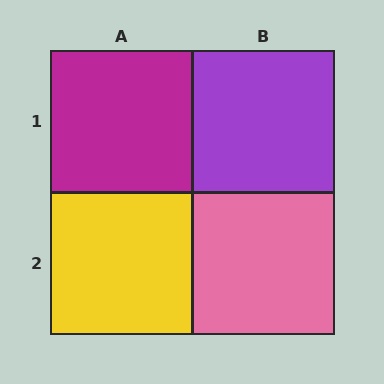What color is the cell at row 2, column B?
Pink.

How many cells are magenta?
1 cell is magenta.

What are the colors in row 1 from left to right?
Magenta, purple.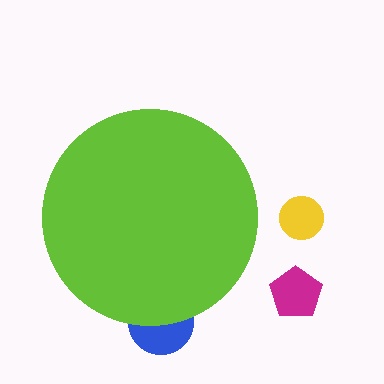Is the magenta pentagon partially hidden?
No, the magenta pentagon is fully visible.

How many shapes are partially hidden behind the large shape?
2 shapes are partially hidden.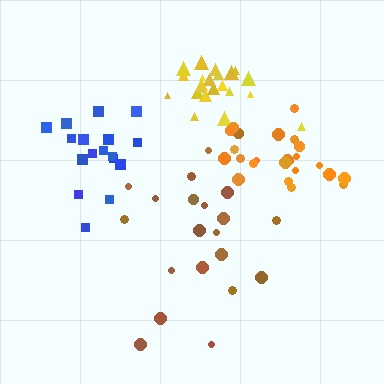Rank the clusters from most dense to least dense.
yellow, blue, orange, brown.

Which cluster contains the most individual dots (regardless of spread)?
Yellow (23).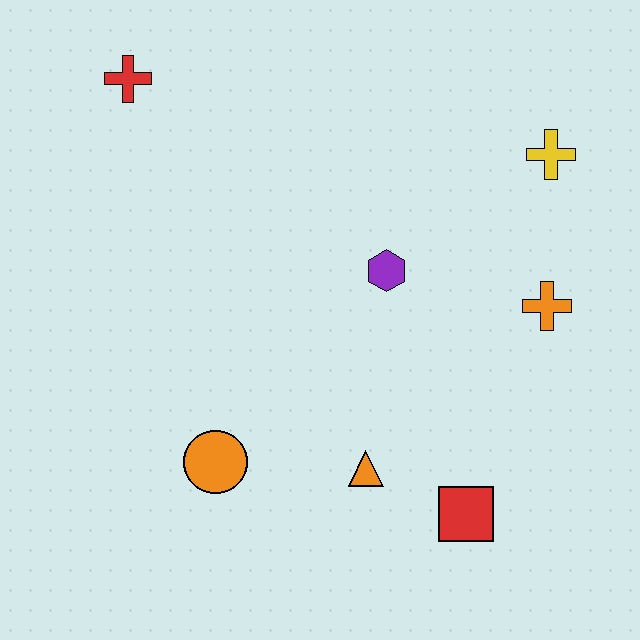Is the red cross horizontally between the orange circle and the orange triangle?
No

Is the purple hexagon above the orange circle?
Yes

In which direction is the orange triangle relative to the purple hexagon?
The orange triangle is below the purple hexagon.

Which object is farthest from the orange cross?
The red cross is farthest from the orange cross.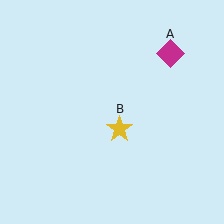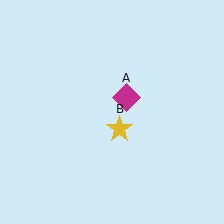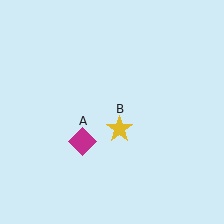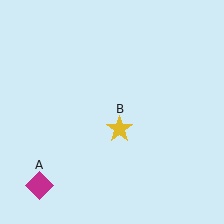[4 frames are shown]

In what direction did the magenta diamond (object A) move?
The magenta diamond (object A) moved down and to the left.